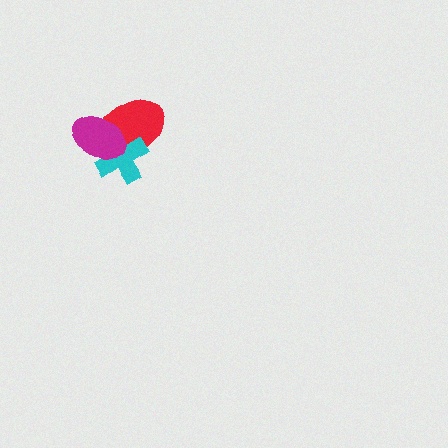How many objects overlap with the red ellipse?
2 objects overlap with the red ellipse.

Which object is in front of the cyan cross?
The magenta ellipse is in front of the cyan cross.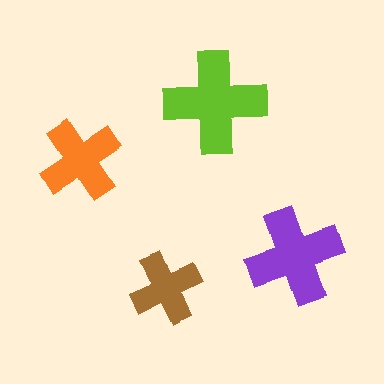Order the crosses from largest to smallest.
the lime one, the purple one, the orange one, the brown one.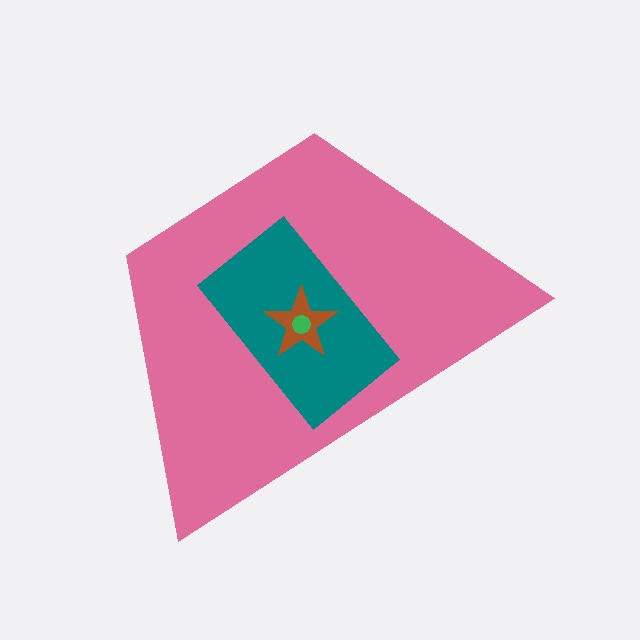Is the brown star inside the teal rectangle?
Yes.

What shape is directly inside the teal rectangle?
The brown star.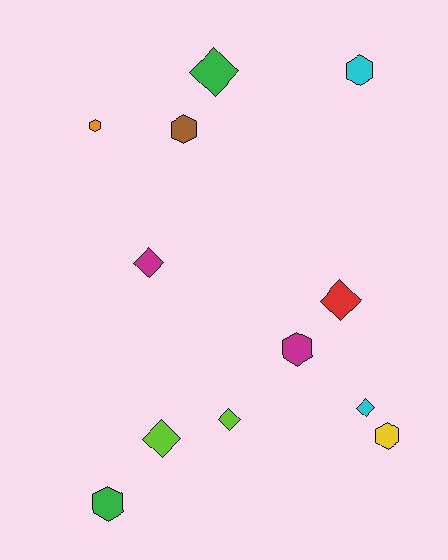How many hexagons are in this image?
There are 6 hexagons.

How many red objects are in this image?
There is 1 red object.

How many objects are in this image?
There are 12 objects.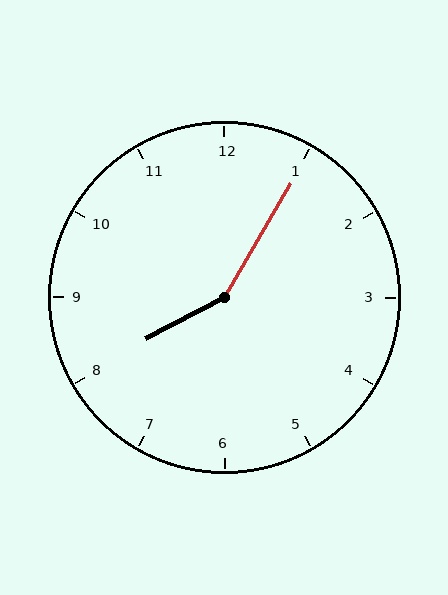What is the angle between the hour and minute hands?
Approximately 148 degrees.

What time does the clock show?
8:05.